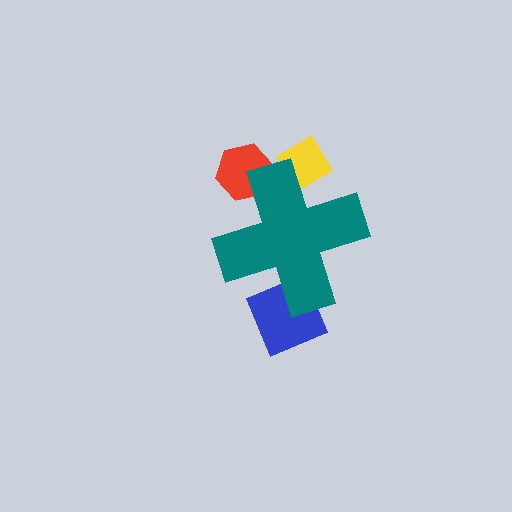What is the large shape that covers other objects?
A teal cross.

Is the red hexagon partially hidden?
Yes, the red hexagon is partially hidden behind the teal cross.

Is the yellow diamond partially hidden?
Yes, the yellow diamond is partially hidden behind the teal cross.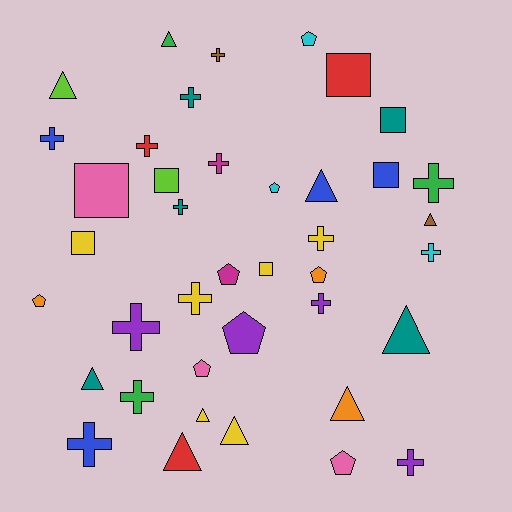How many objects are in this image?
There are 40 objects.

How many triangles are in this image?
There are 10 triangles.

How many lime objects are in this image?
There are 2 lime objects.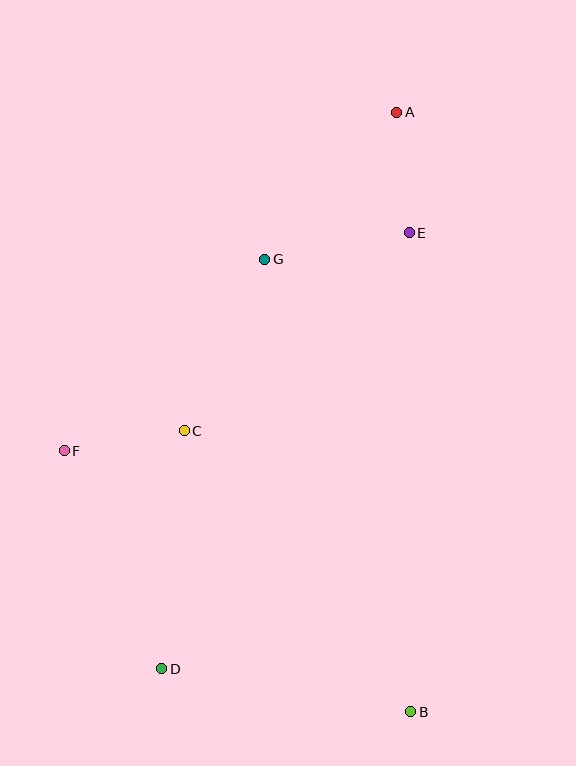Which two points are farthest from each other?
Points A and D are farthest from each other.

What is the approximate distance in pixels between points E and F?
The distance between E and F is approximately 408 pixels.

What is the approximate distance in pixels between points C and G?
The distance between C and G is approximately 190 pixels.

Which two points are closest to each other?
Points A and E are closest to each other.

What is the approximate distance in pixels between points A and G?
The distance between A and G is approximately 198 pixels.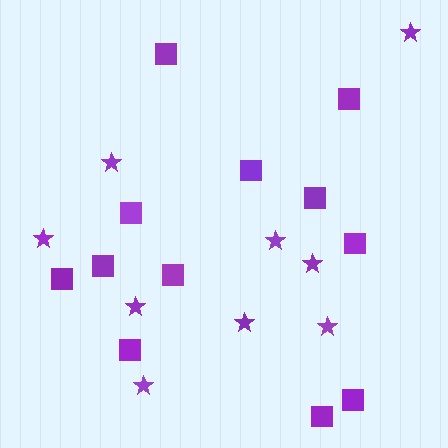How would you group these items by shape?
There are 2 groups: one group of stars (9) and one group of squares (12).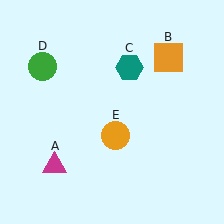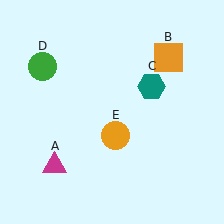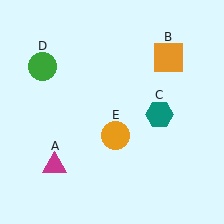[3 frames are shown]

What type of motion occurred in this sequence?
The teal hexagon (object C) rotated clockwise around the center of the scene.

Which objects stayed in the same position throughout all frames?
Magenta triangle (object A) and orange square (object B) and green circle (object D) and orange circle (object E) remained stationary.